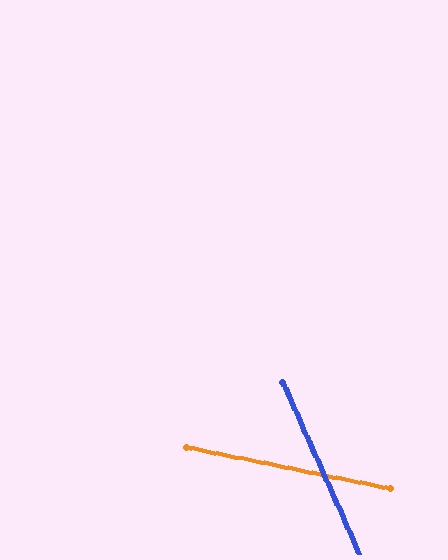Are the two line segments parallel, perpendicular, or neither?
Neither parallel nor perpendicular — they differ by about 55°.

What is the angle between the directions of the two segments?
Approximately 55 degrees.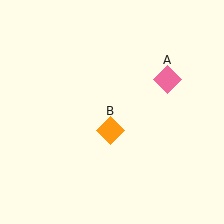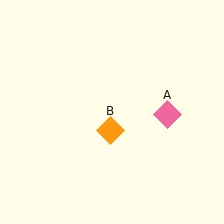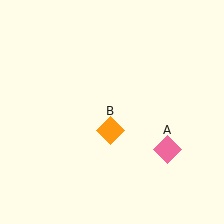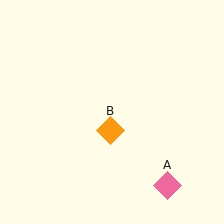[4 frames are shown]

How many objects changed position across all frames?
1 object changed position: pink diamond (object A).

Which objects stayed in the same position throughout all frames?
Orange diamond (object B) remained stationary.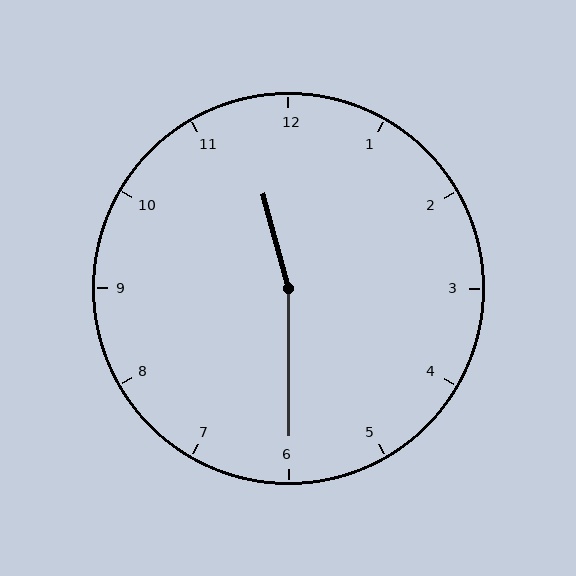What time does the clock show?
11:30.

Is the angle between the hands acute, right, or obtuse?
It is obtuse.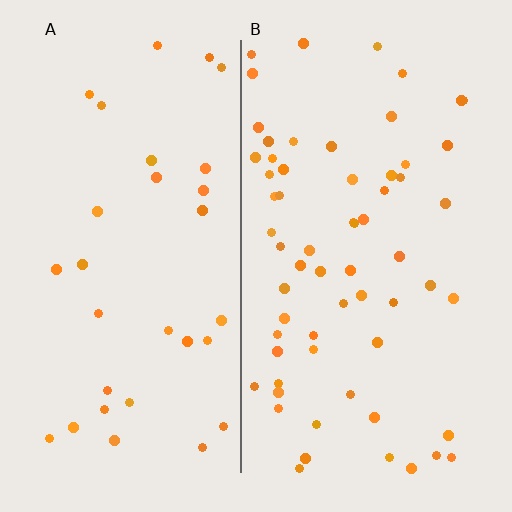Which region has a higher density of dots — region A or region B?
B (the right).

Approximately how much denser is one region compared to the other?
Approximately 2.0× — region B over region A.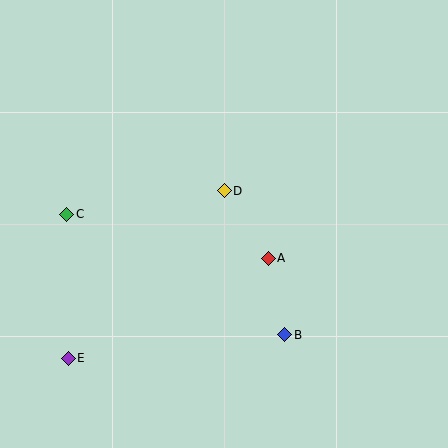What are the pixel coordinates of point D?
Point D is at (224, 191).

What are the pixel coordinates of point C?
Point C is at (67, 214).